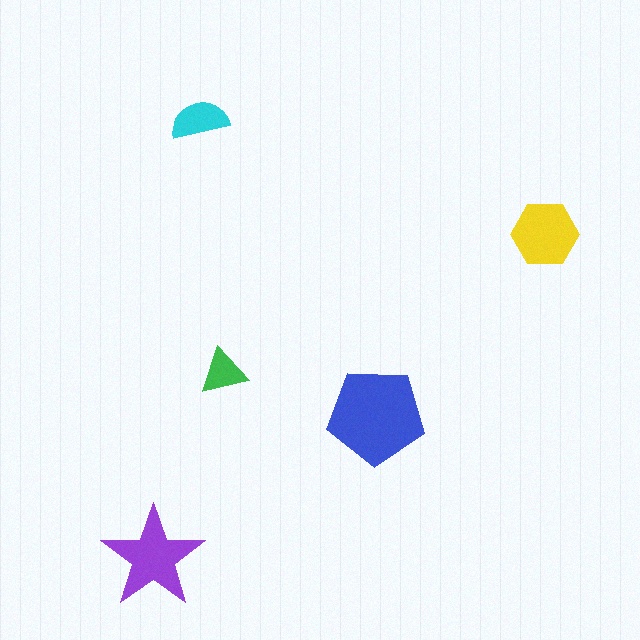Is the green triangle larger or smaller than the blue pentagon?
Smaller.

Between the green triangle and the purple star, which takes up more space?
The purple star.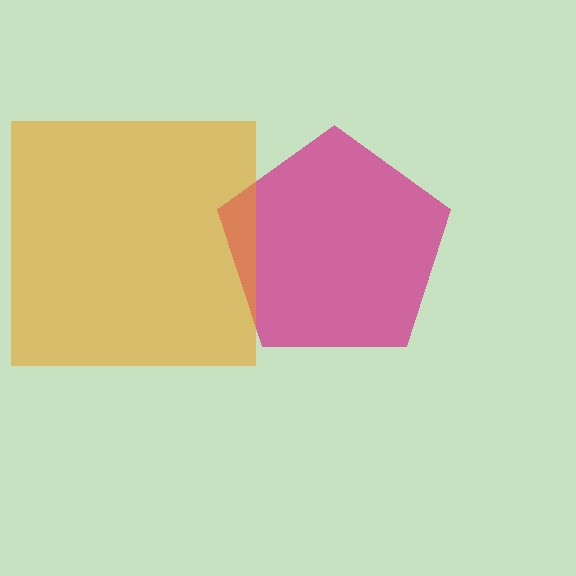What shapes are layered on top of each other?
The layered shapes are: a magenta pentagon, an orange square.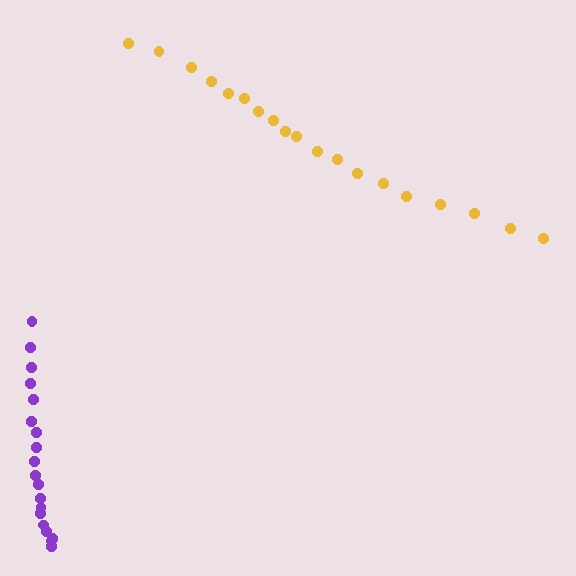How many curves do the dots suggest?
There are 2 distinct paths.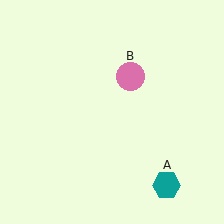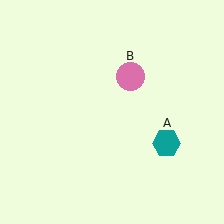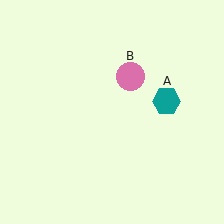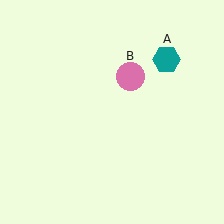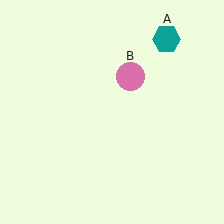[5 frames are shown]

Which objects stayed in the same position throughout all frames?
Pink circle (object B) remained stationary.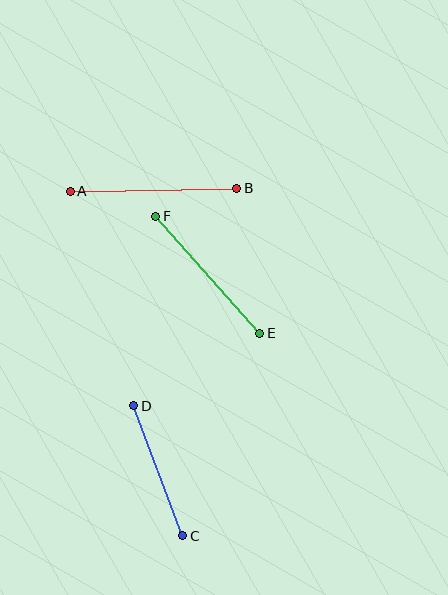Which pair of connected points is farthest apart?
Points A and B are farthest apart.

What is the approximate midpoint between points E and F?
The midpoint is at approximately (208, 275) pixels.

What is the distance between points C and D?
The distance is approximately 139 pixels.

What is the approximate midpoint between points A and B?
The midpoint is at approximately (154, 190) pixels.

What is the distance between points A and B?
The distance is approximately 166 pixels.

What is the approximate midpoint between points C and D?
The midpoint is at approximately (158, 471) pixels.